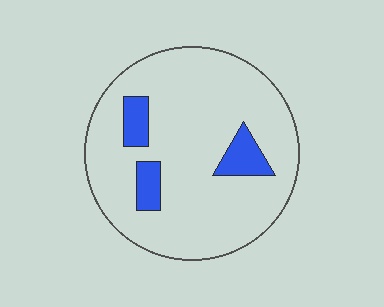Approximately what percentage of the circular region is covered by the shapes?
Approximately 10%.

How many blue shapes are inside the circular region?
3.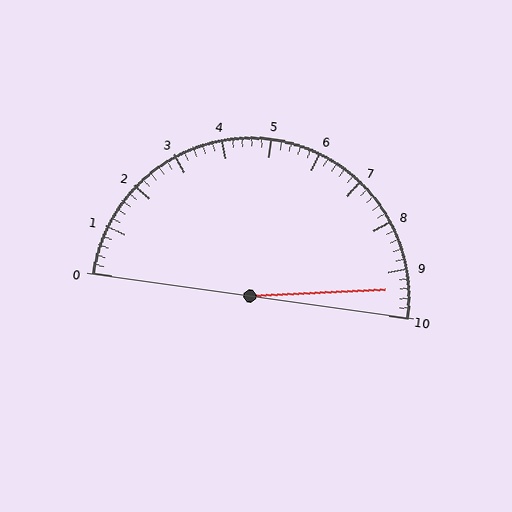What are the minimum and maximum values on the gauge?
The gauge ranges from 0 to 10.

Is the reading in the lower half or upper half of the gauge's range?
The reading is in the upper half of the range (0 to 10).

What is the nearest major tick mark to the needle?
The nearest major tick mark is 9.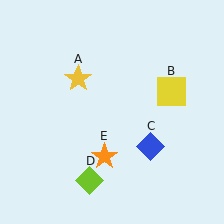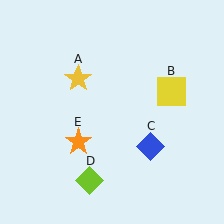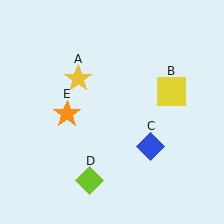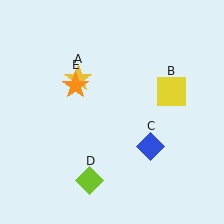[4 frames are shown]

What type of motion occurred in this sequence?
The orange star (object E) rotated clockwise around the center of the scene.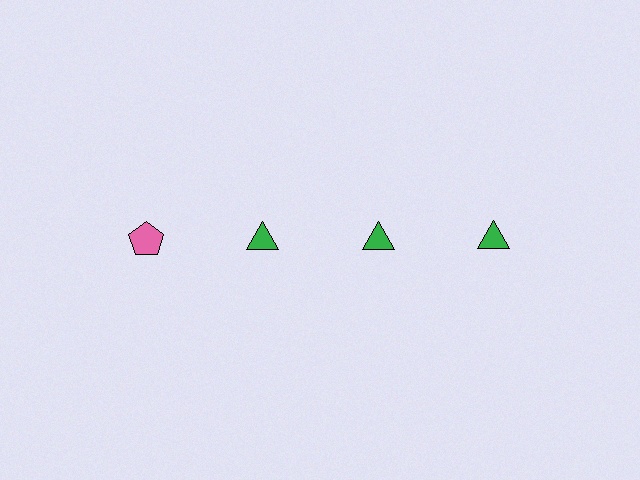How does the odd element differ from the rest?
It differs in both color (pink instead of green) and shape (pentagon instead of triangle).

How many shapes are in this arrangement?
There are 4 shapes arranged in a grid pattern.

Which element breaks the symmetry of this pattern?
The pink pentagon in the top row, leftmost column breaks the symmetry. All other shapes are green triangles.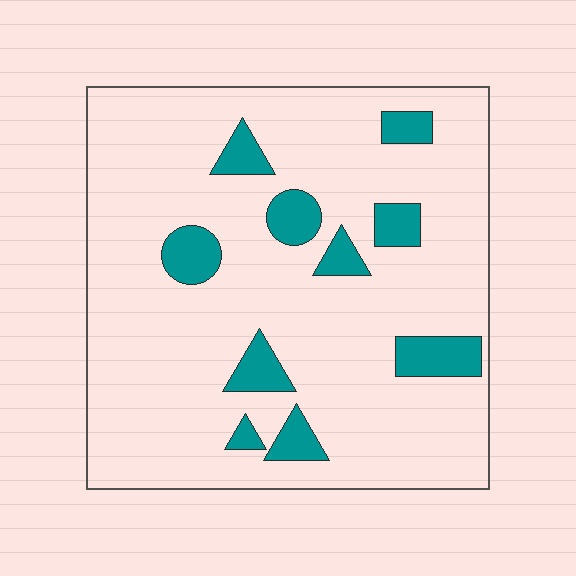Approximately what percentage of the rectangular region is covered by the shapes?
Approximately 15%.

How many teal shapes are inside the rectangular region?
10.